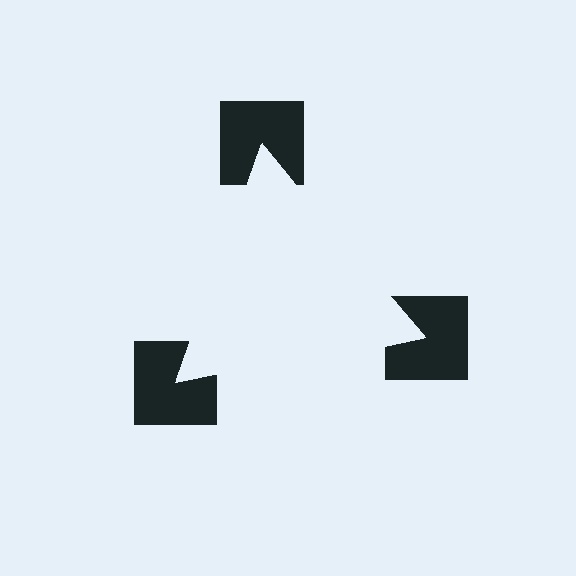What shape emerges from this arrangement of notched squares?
An illusory triangle — its edges are inferred from the aligned wedge cuts in the notched squares, not physically drawn.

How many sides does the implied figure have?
3 sides.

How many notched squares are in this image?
There are 3 — one at each vertex of the illusory triangle.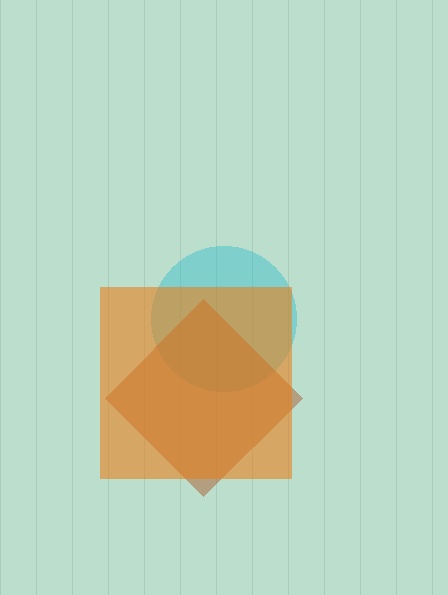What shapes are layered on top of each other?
The layered shapes are: a cyan circle, a brown diamond, an orange square.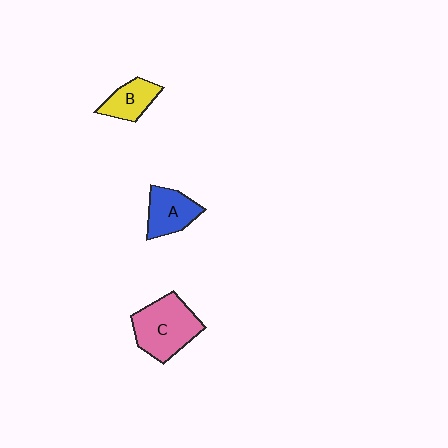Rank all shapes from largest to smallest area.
From largest to smallest: C (pink), A (blue), B (yellow).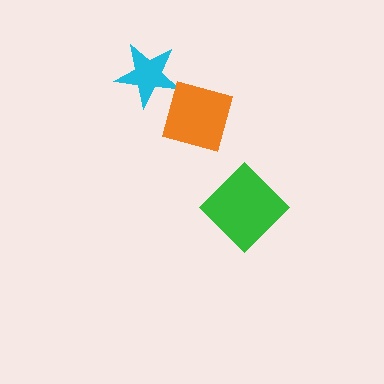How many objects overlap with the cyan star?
1 object overlaps with the cyan star.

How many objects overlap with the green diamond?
0 objects overlap with the green diamond.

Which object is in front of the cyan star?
The orange diamond is in front of the cyan star.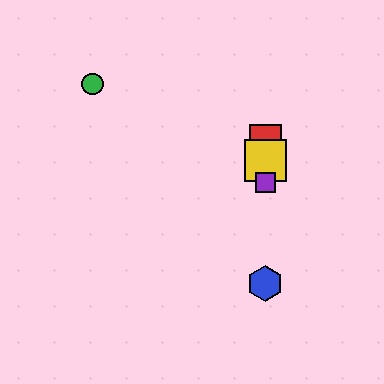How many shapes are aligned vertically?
4 shapes (the red square, the blue hexagon, the yellow square, the purple square) are aligned vertically.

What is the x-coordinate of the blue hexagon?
The blue hexagon is at x≈265.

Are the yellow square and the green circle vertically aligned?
No, the yellow square is at x≈265 and the green circle is at x≈93.